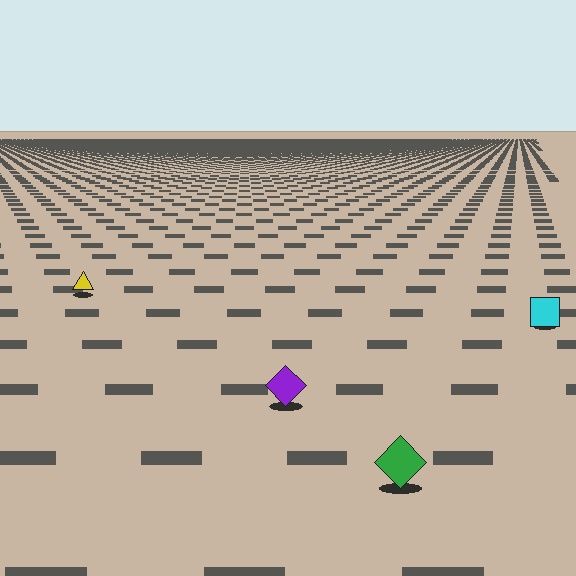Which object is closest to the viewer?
The green diamond is closest. The texture marks near it are larger and more spread out.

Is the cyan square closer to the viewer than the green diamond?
No. The green diamond is closer — you can tell from the texture gradient: the ground texture is coarser near it.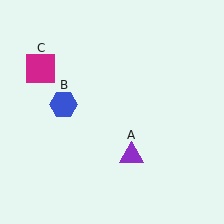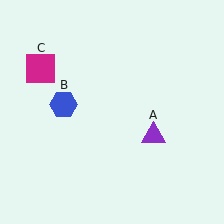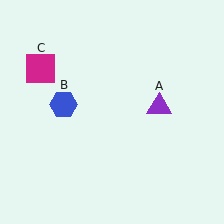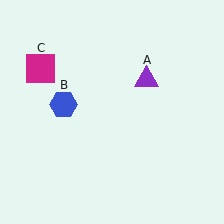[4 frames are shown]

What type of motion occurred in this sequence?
The purple triangle (object A) rotated counterclockwise around the center of the scene.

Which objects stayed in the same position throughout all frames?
Blue hexagon (object B) and magenta square (object C) remained stationary.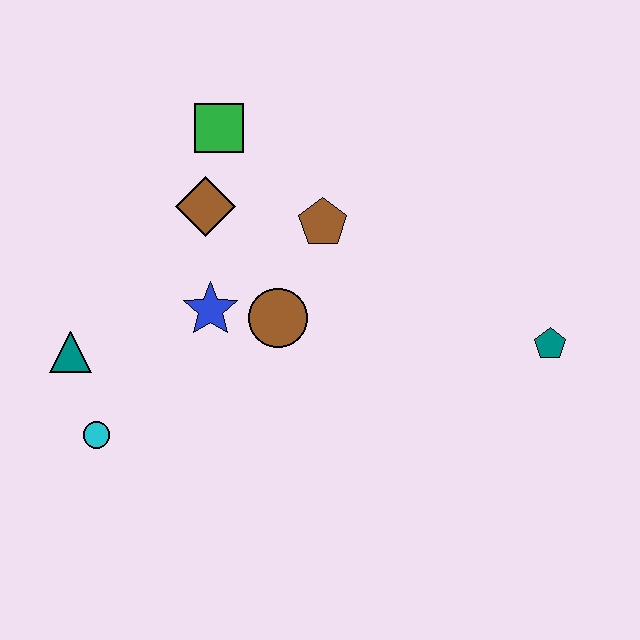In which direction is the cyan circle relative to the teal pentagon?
The cyan circle is to the left of the teal pentagon.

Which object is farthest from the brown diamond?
The teal pentagon is farthest from the brown diamond.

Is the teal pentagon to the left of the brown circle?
No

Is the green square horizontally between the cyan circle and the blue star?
No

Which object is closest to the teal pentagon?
The brown pentagon is closest to the teal pentagon.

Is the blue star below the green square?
Yes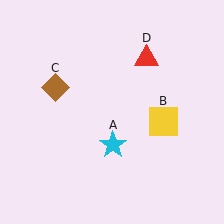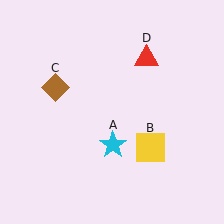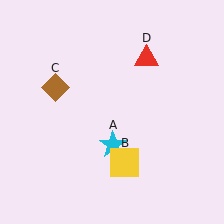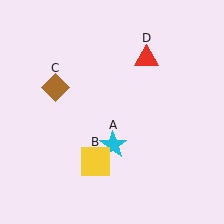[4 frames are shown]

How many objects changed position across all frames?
1 object changed position: yellow square (object B).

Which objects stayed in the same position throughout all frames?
Cyan star (object A) and brown diamond (object C) and red triangle (object D) remained stationary.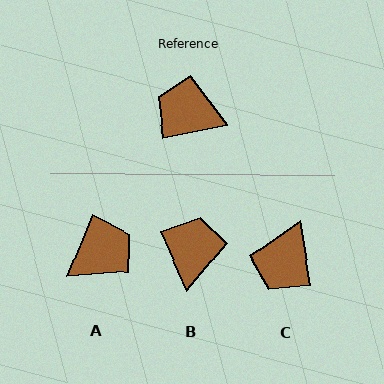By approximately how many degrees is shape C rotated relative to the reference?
Approximately 88 degrees counter-clockwise.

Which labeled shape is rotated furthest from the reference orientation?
A, about 124 degrees away.